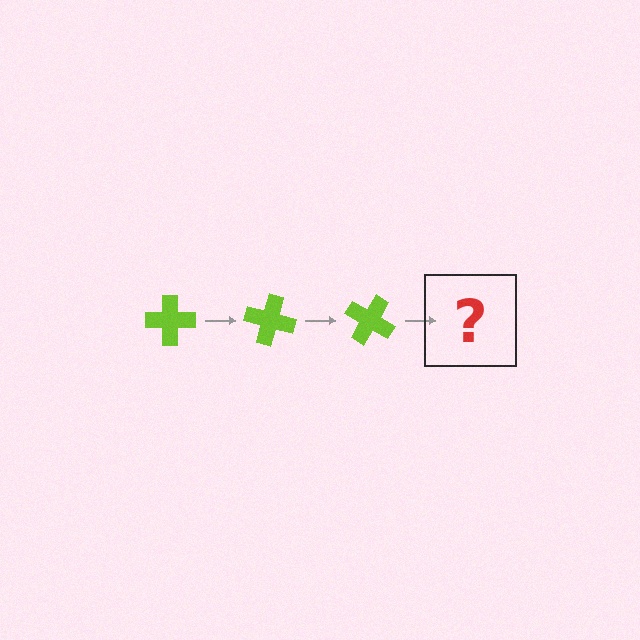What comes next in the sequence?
The next element should be a lime cross rotated 45 degrees.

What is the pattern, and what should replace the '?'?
The pattern is that the cross rotates 15 degrees each step. The '?' should be a lime cross rotated 45 degrees.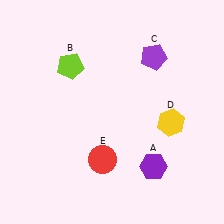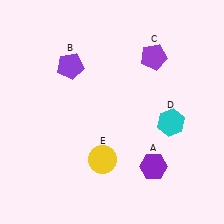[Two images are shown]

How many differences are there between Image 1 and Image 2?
There are 3 differences between the two images.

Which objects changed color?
B changed from lime to purple. D changed from yellow to cyan. E changed from red to yellow.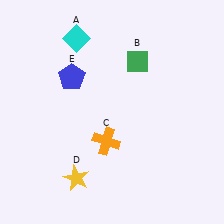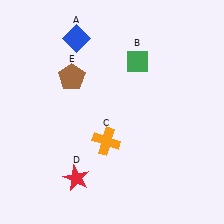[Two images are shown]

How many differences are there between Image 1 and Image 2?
There are 3 differences between the two images.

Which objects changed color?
A changed from cyan to blue. D changed from yellow to red. E changed from blue to brown.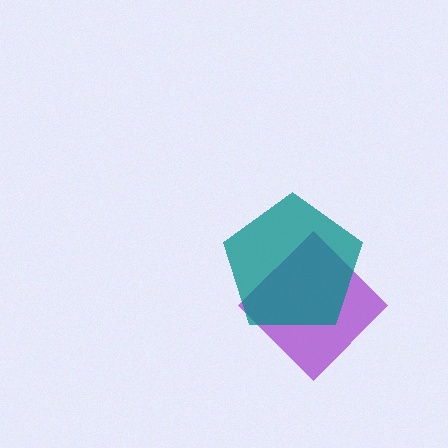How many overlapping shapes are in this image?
There are 2 overlapping shapes in the image.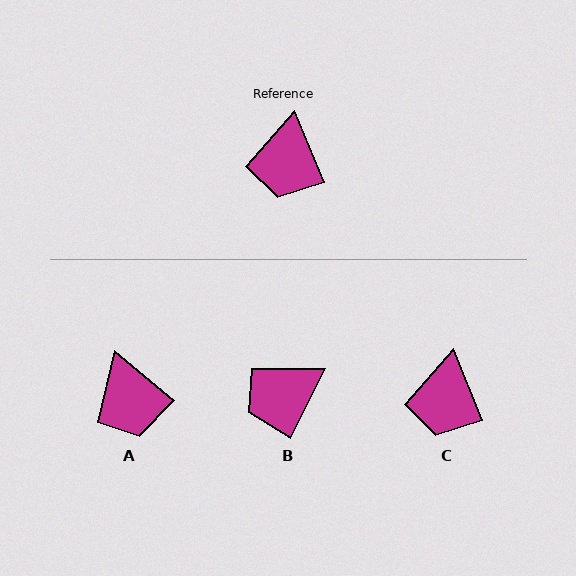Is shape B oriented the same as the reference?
No, it is off by about 49 degrees.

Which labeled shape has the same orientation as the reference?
C.